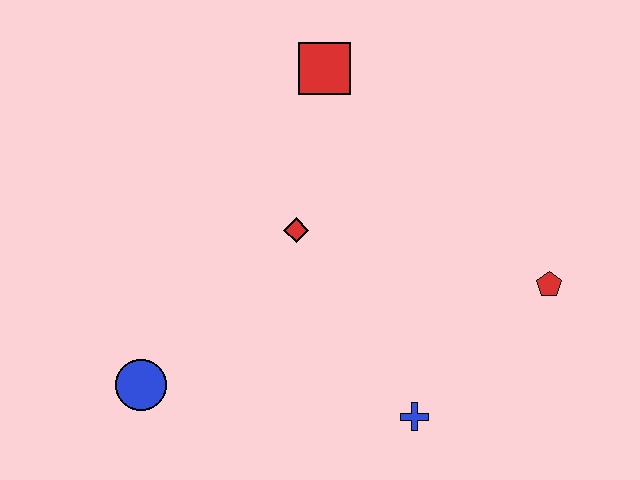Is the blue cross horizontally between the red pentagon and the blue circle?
Yes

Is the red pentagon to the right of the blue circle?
Yes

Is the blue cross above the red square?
No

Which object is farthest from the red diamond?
The red pentagon is farthest from the red diamond.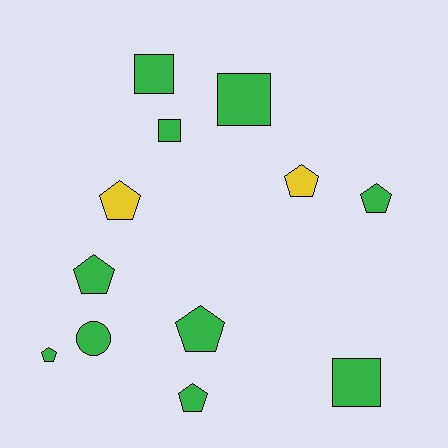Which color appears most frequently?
Green, with 10 objects.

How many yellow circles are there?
There are no yellow circles.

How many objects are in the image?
There are 12 objects.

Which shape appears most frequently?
Pentagon, with 7 objects.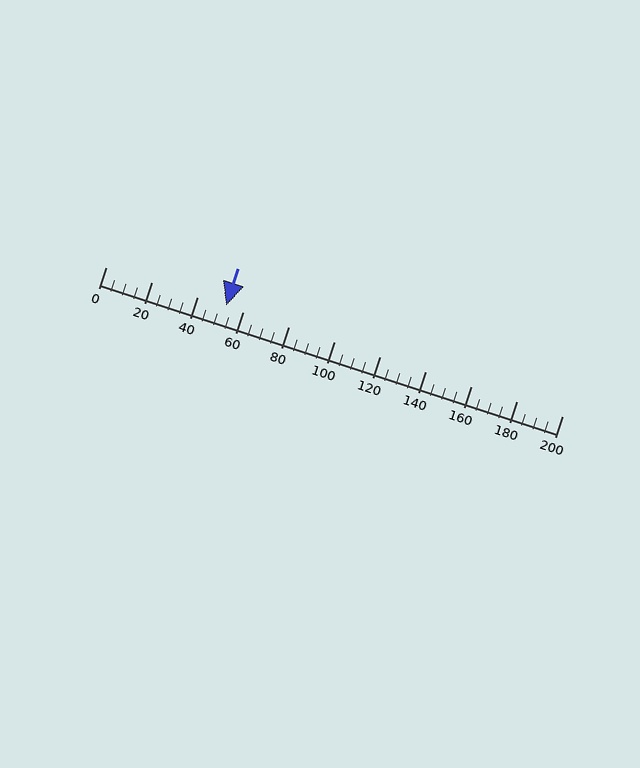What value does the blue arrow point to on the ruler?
The blue arrow points to approximately 53.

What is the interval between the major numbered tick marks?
The major tick marks are spaced 20 units apart.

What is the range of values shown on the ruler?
The ruler shows values from 0 to 200.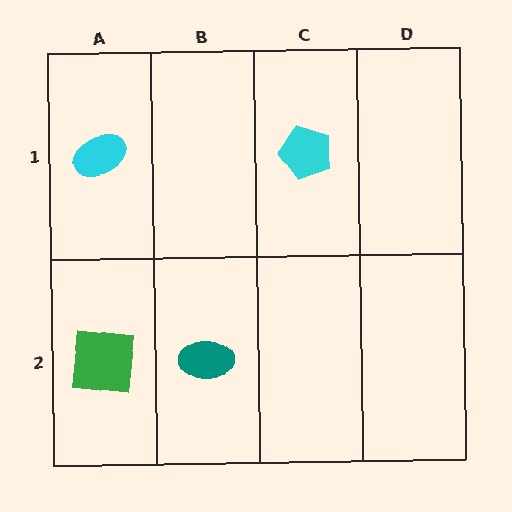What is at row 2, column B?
A teal ellipse.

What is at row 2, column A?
A green square.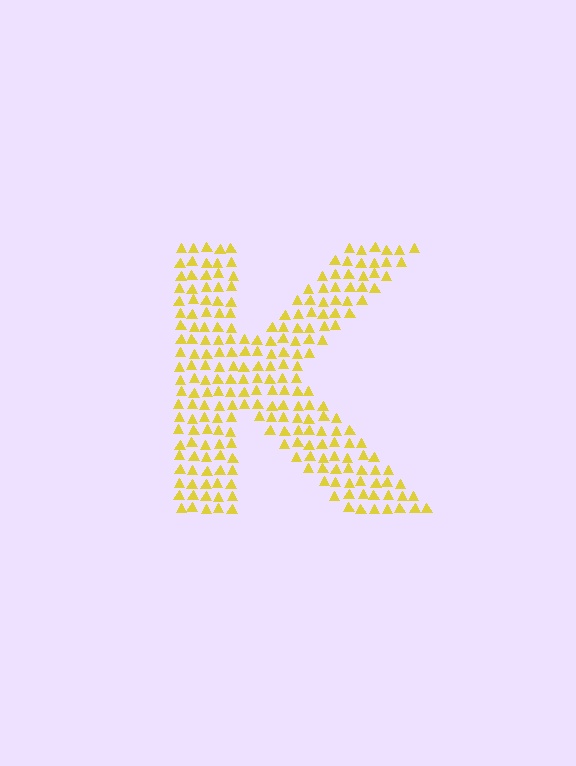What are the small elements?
The small elements are triangles.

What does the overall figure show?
The overall figure shows the letter K.